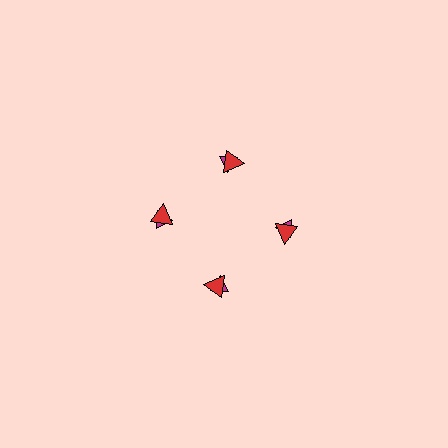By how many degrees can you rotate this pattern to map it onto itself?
The pattern maps onto itself every 90 degrees of rotation.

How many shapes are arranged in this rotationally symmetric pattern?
There are 8 shapes, arranged in 4 groups of 2.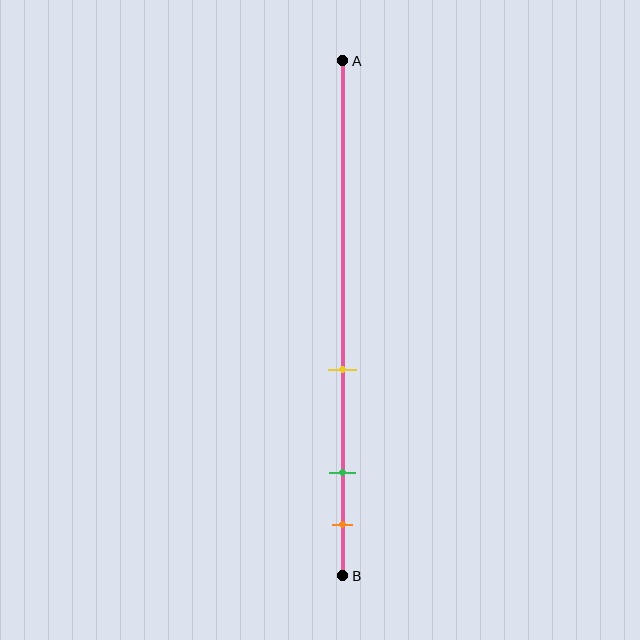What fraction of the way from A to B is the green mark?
The green mark is approximately 80% (0.8) of the way from A to B.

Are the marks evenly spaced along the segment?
No, the marks are not evenly spaced.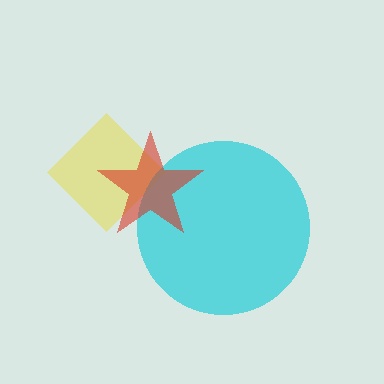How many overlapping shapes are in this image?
There are 3 overlapping shapes in the image.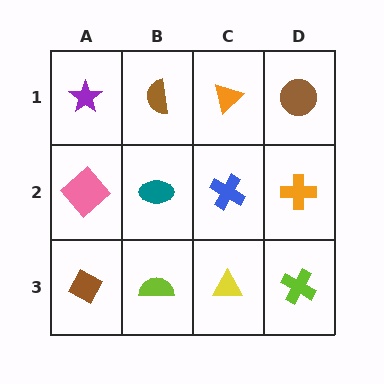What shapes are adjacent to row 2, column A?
A purple star (row 1, column A), a brown diamond (row 3, column A), a teal ellipse (row 2, column B).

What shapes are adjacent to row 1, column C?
A blue cross (row 2, column C), a brown semicircle (row 1, column B), a brown circle (row 1, column D).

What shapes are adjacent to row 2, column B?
A brown semicircle (row 1, column B), a lime semicircle (row 3, column B), a pink diamond (row 2, column A), a blue cross (row 2, column C).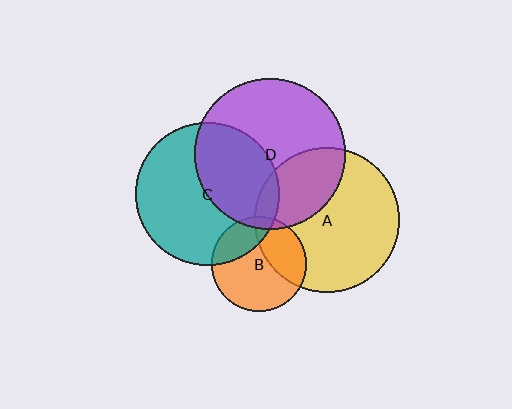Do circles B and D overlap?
Yes.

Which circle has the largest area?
Circle D (purple).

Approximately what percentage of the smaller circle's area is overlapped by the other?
Approximately 5%.